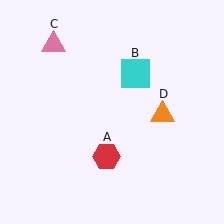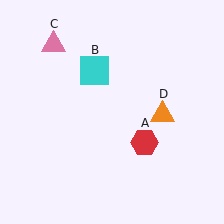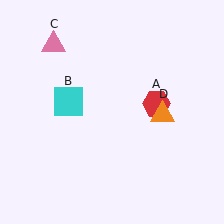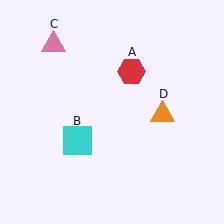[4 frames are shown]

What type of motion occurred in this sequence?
The red hexagon (object A), cyan square (object B) rotated counterclockwise around the center of the scene.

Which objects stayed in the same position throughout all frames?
Pink triangle (object C) and orange triangle (object D) remained stationary.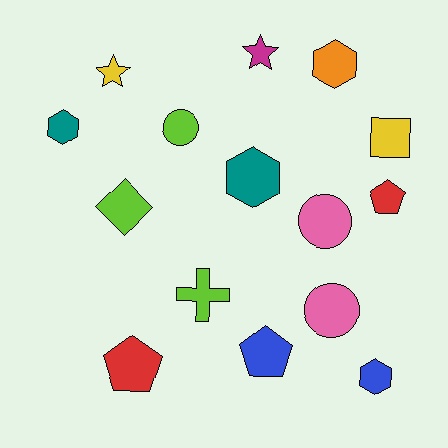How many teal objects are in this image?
There are 2 teal objects.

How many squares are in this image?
There is 1 square.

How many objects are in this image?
There are 15 objects.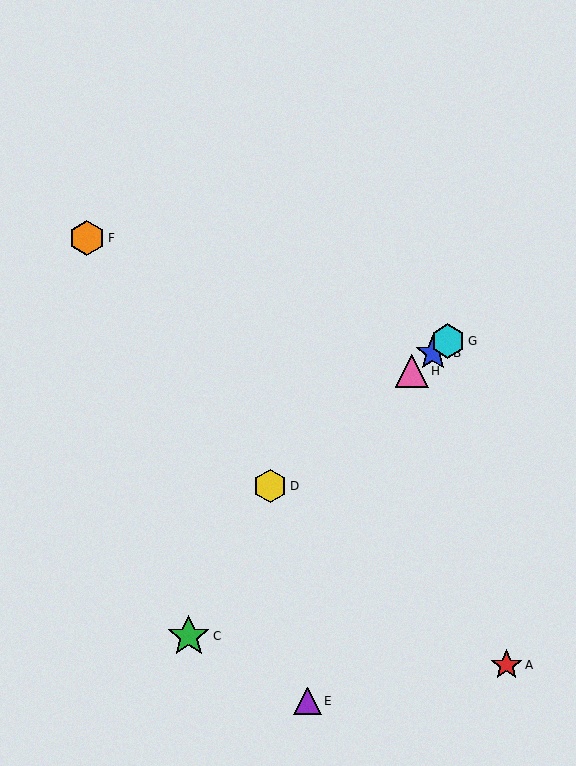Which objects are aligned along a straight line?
Objects B, D, G, H are aligned along a straight line.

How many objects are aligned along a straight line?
4 objects (B, D, G, H) are aligned along a straight line.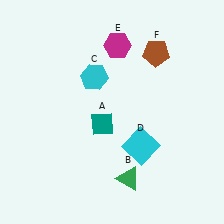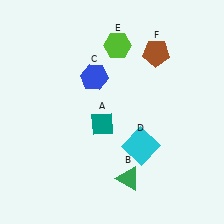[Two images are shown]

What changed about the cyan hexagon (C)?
In Image 1, C is cyan. In Image 2, it changed to blue.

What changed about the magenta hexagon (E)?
In Image 1, E is magenta. In Image 2, it changed to lime.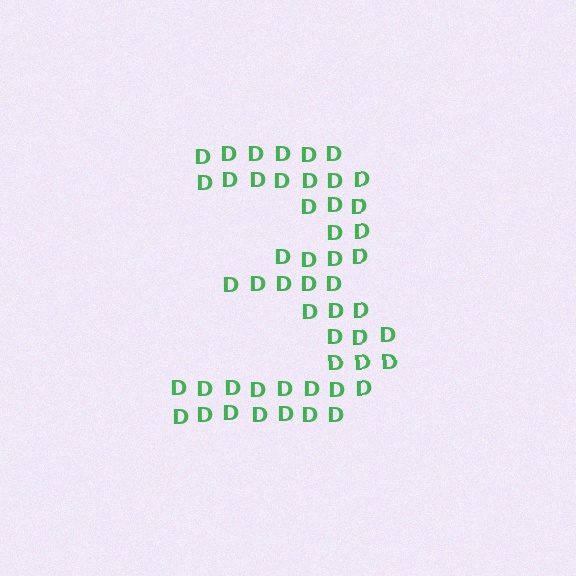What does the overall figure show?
The overall figure shows the digit 3.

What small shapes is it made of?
It is made of small letter D's.